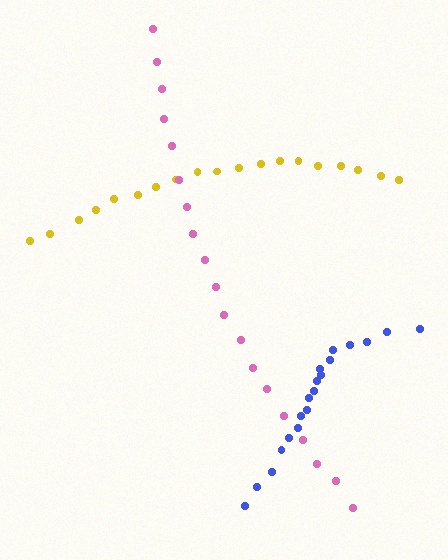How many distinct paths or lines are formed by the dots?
There are 3 distinct paths.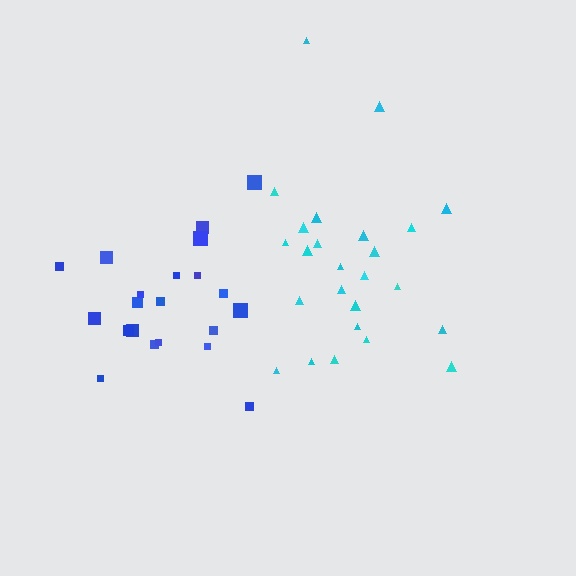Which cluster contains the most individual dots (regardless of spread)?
Cyan (25).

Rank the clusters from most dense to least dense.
blue, cyan.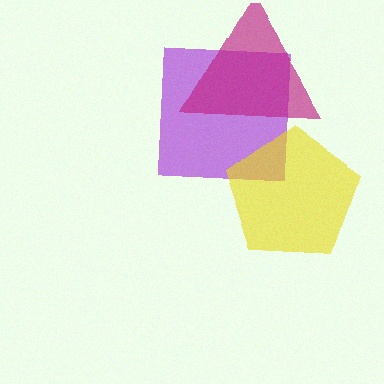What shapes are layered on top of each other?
The layered shapes are: a purple square, a magenta triangle, a yellow pentagon.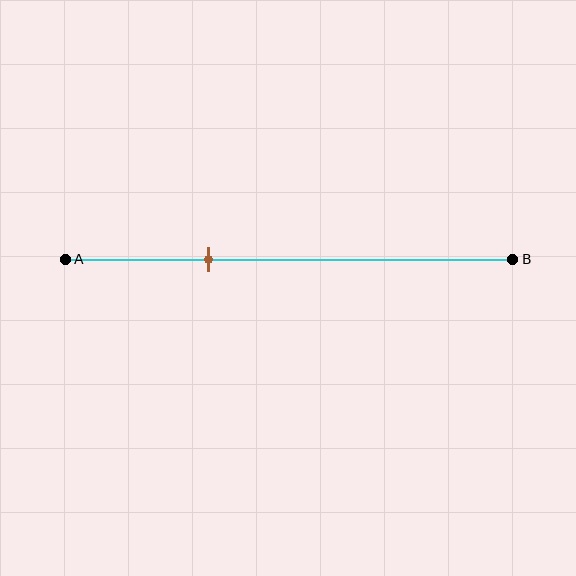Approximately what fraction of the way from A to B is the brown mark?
The brown mark is approximately 30% of the way from A to B.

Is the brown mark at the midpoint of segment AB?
No, the mark is at about 30% from A, not at the 50% midpoint.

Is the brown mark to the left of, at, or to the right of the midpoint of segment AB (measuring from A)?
The brown mark is to the left of the midpoint of segment AB.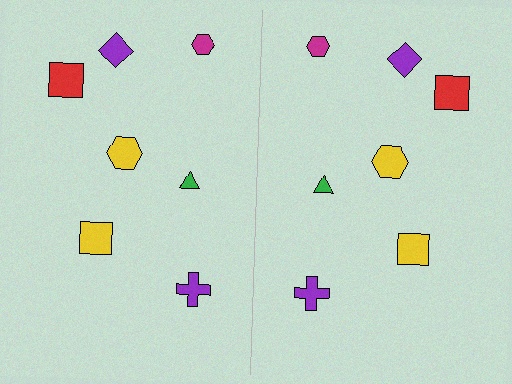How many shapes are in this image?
There are 14 shapes in this image.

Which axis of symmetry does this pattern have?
The pattern has a vertical axis of symmetry running through the center of the image.